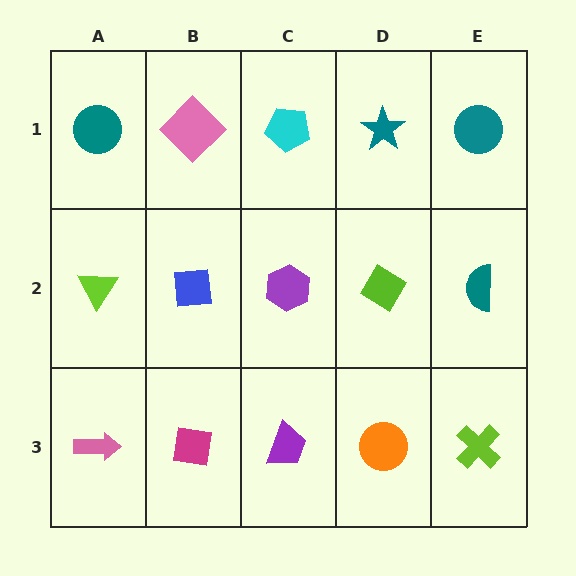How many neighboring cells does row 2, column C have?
4.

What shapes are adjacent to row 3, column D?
A lime diamond (row 2, column D), a purple trapezoid (row 3, column C), a lime cross (row 3, column E).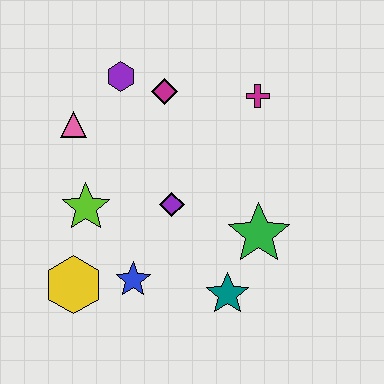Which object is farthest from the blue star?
The magenta cross is farthest from the blue star.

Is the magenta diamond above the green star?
Yes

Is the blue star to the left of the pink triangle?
No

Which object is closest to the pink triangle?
The purple hexagon is closest to the pink triangle.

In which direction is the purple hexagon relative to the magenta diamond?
The purple hexagon is to the left of the magenta diamond.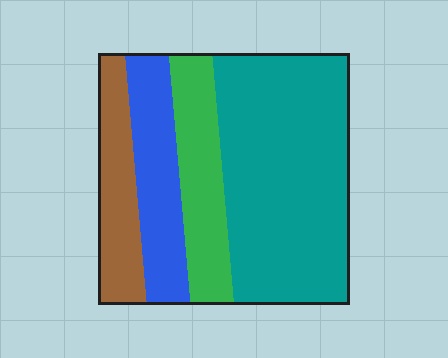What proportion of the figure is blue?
Blue covers around 15% of the figure.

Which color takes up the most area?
Teal, at roughly 50%.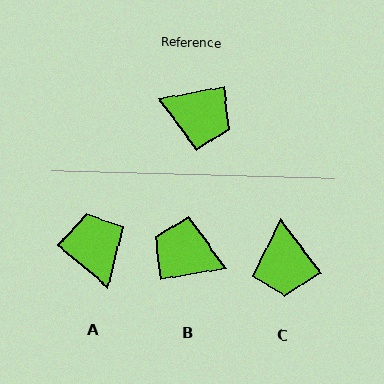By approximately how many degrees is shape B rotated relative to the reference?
Approximately 179 degrees counter-clockwise.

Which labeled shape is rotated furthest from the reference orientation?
B, about 179 degrees away.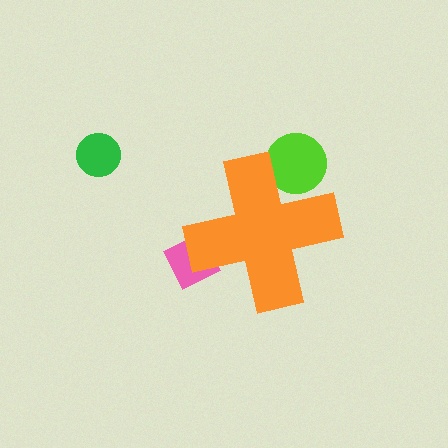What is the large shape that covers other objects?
An orange cross.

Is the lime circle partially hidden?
Yes, the lime circle is partially hidden behind the orange cross.